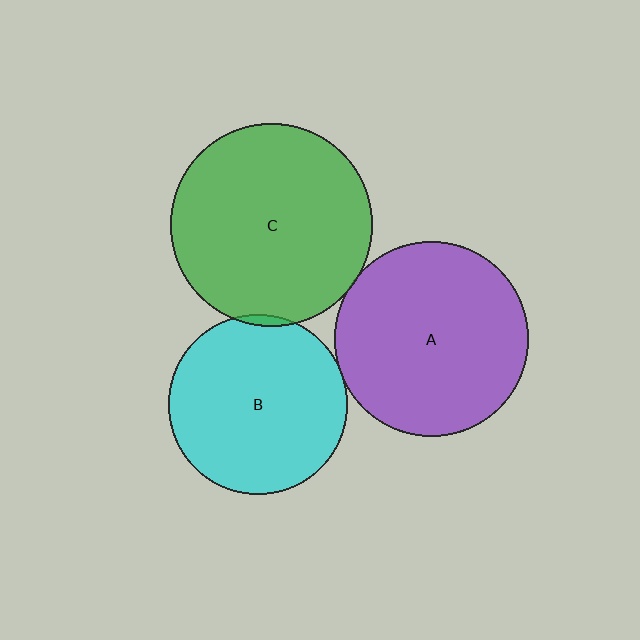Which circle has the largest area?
Circle C (green).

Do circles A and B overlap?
Yes.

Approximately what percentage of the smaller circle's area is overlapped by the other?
Approximately 5%.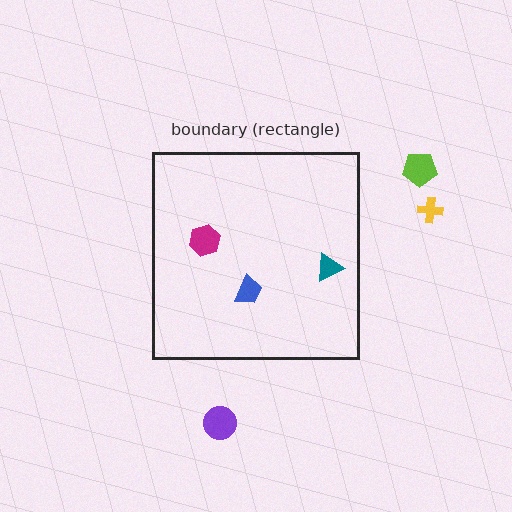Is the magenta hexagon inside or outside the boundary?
Inside.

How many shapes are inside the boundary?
3 inside, 3 outside.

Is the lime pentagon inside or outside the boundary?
Outside.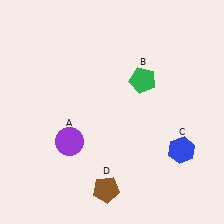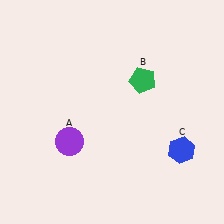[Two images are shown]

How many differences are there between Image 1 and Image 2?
There is 1 difference between the two images.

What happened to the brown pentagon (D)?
The brown pentagon (D) was removed in Image 2. It was in the bottom-left area of Image 1.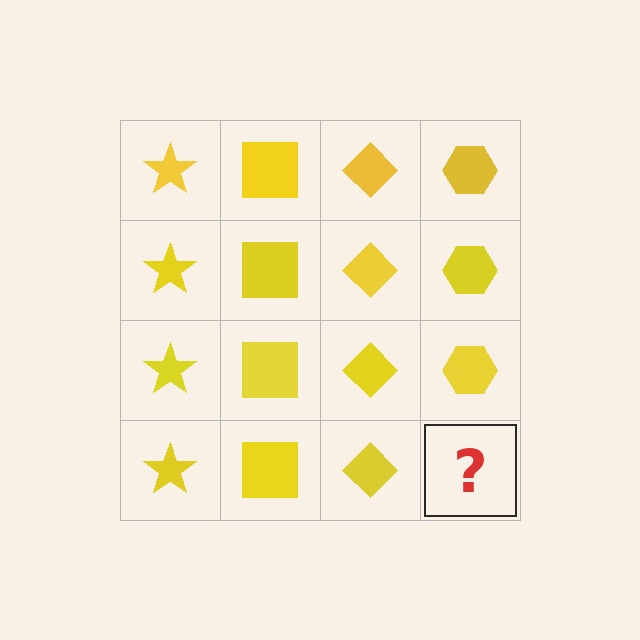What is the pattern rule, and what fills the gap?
The rule is that each column has a consistent shape. The gap should be filled with a yellow hexagon.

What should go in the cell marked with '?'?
The missing cell should contain a yellow hexagon.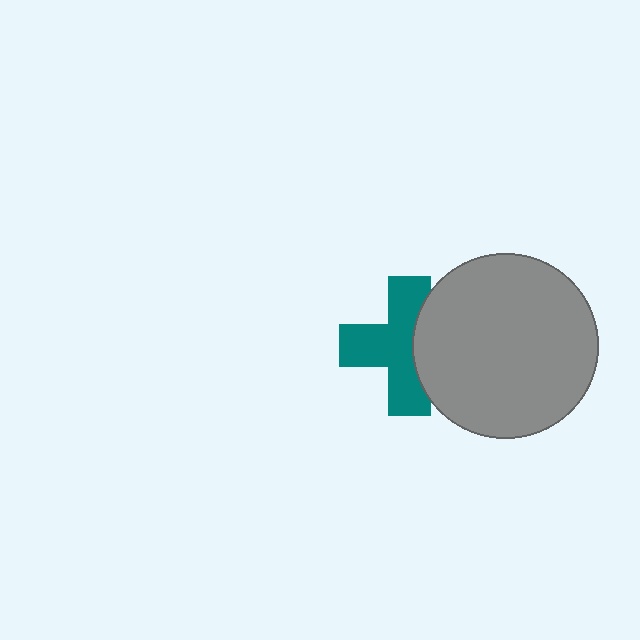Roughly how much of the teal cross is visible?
Most of it is visible (roughly 65%).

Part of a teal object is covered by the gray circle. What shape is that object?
It is a cross.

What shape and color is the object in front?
The object in front is a gray circle.